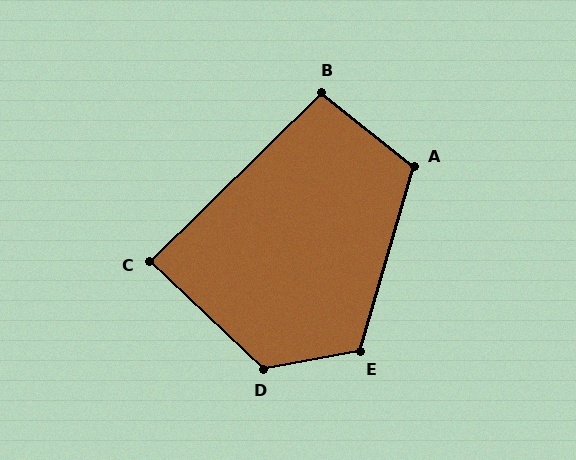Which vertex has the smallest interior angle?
C, at approximately 88 degrees.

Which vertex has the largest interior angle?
D, at approximately 126 degrees.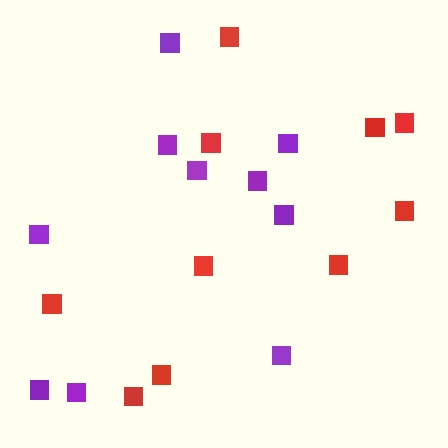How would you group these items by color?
There are 2 groups: one group of purple squares (10) and one group of red squares (10).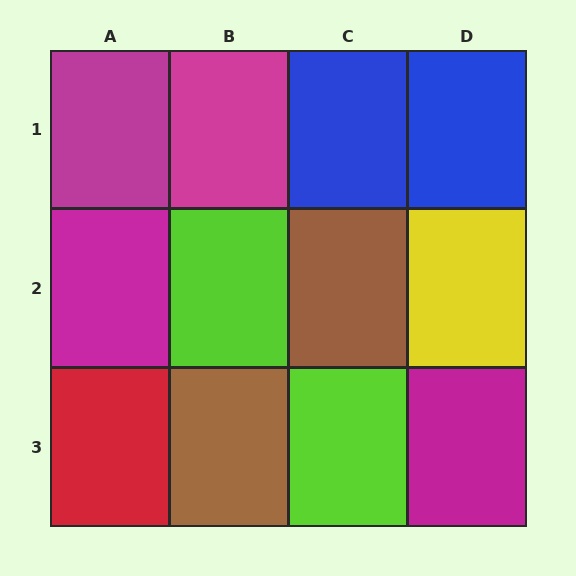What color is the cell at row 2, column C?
Brown.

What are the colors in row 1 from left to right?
Magenta, magenta, blue, blue.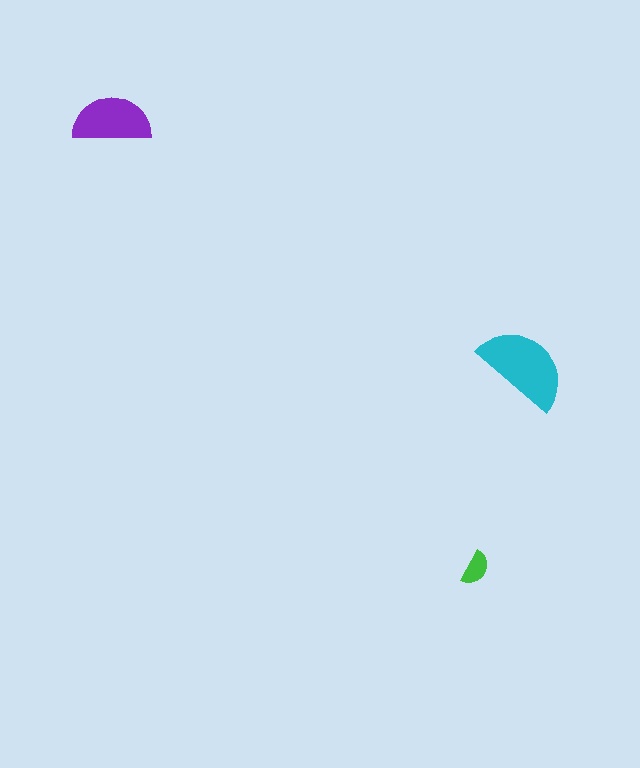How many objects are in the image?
There are 3 objects in the image.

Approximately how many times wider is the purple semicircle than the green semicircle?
About 2 times wider.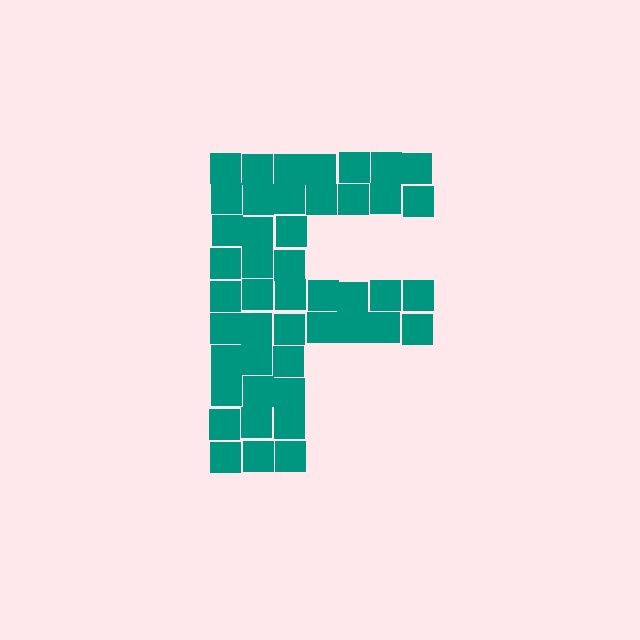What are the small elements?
The small elements are squares.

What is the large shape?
The large shape is the letter F.